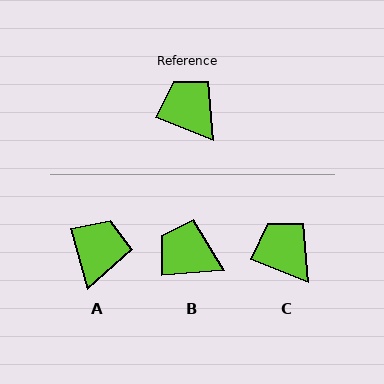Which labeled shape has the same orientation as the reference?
C.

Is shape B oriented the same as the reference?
No, it is off by about 27 degrees.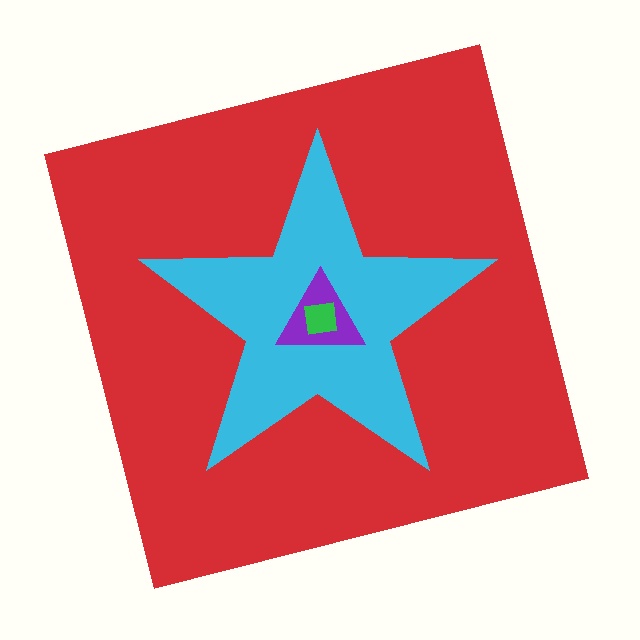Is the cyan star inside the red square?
Yes.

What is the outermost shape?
The red square.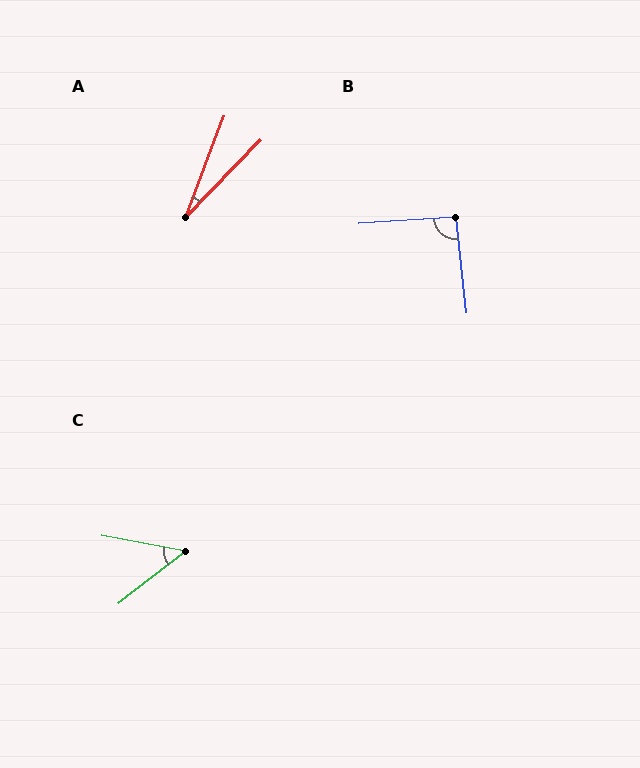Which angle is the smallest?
A, at approximately 23 degrees.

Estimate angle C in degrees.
Approximately 49 degrees.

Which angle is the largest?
B, at approximately 92 degrees.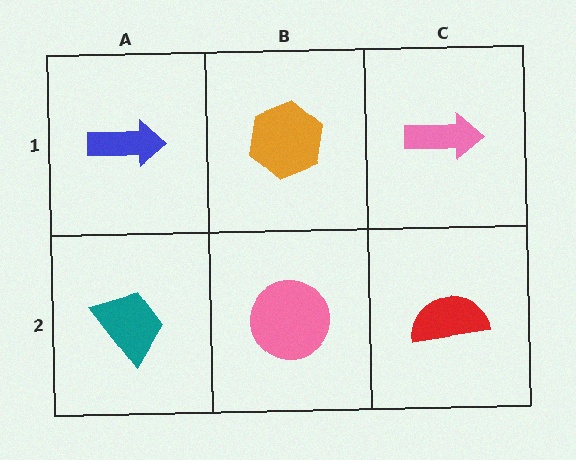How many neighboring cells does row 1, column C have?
2.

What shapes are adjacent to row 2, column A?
A blue arrow (row 1, column A), a pink circle (row 2, column B).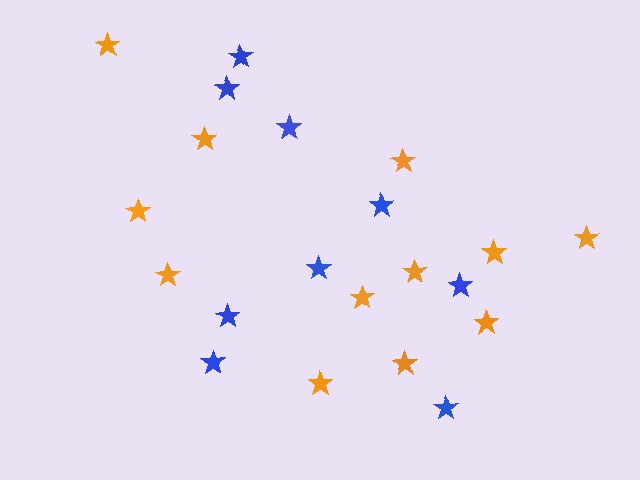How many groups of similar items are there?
There are 2 groups: one group of orange stars (12) and one group of blue stars (9).